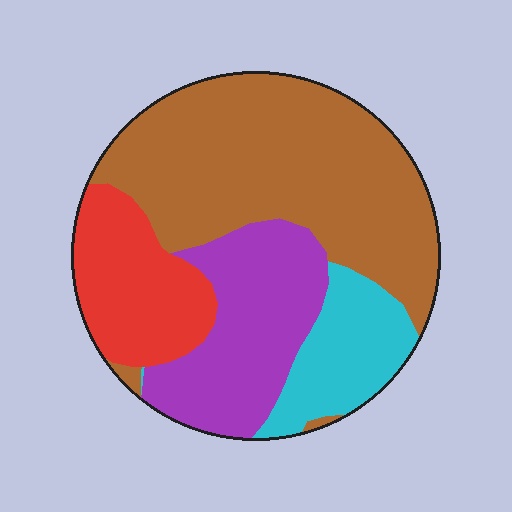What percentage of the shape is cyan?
Cyan covers about 15% of the shape.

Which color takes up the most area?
Brown, at roughly 45%.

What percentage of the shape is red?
Red covers roughly 15% of the shape.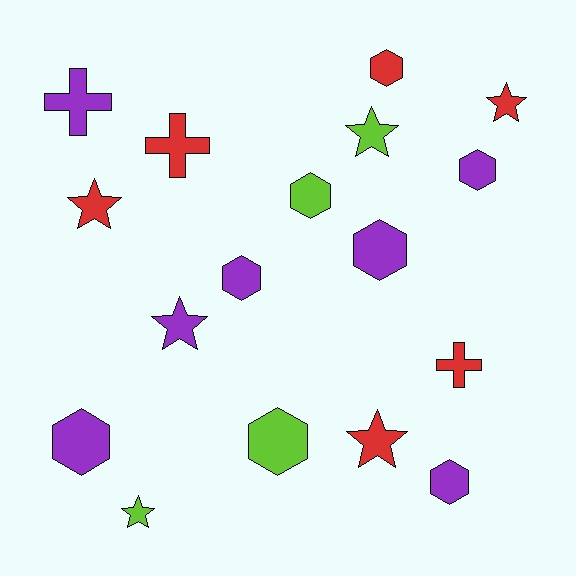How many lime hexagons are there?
There are 2 lime hexagons.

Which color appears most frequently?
Purple, with 7 objects.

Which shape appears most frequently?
Hexagon, with 8 objects.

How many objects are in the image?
There are 17 objects.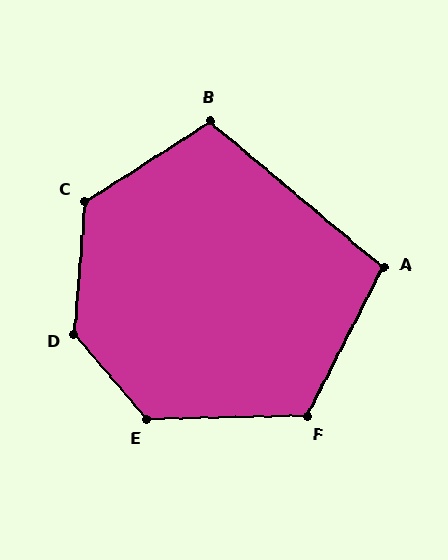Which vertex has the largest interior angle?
D, at approximately 135 degrees.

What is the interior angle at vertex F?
Approximately 118 degrees (obtuse).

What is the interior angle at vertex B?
Approximately 107 degrees (obtuse).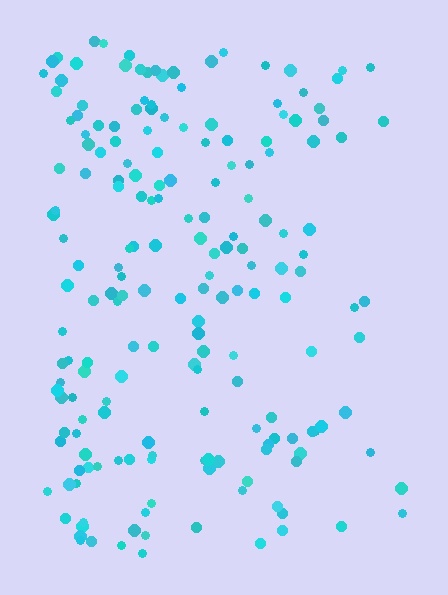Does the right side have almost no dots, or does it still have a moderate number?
Still a moderate number, just noticeably fewer than the left.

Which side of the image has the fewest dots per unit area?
The right.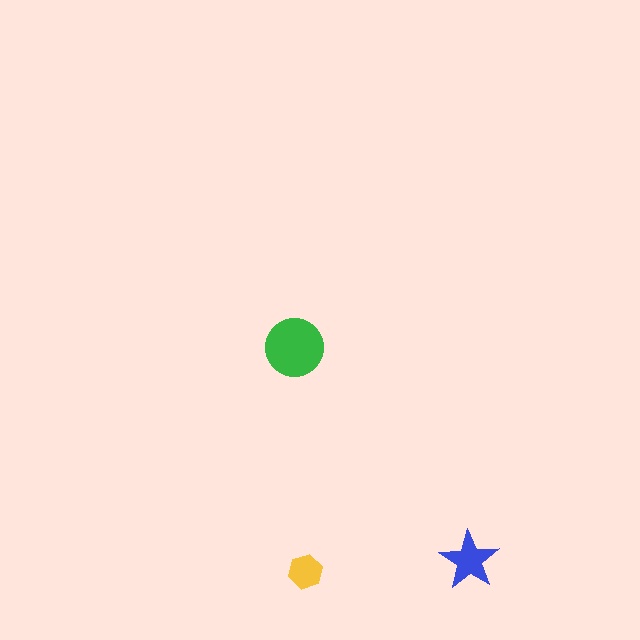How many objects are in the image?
There are 3 objects in the image.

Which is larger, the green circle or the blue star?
The green circle.